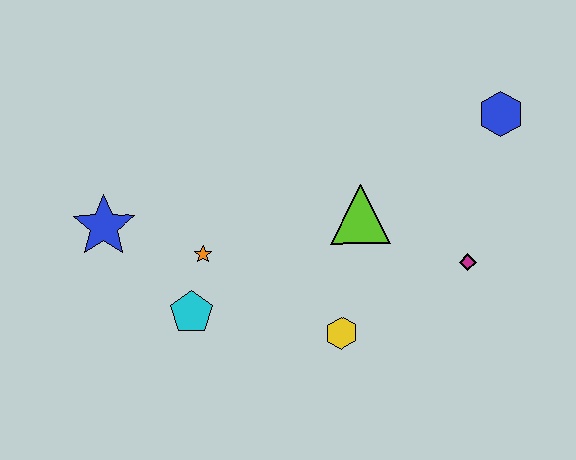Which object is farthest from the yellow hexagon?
The blue hexagon is farthest from the yellow hexagon.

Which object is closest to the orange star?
The cyan pentagon is closest to the orange star.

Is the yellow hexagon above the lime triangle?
No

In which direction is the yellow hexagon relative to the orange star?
The yellow hexagon is to the right of the orange star.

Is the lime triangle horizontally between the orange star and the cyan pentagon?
No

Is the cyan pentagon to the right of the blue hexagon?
No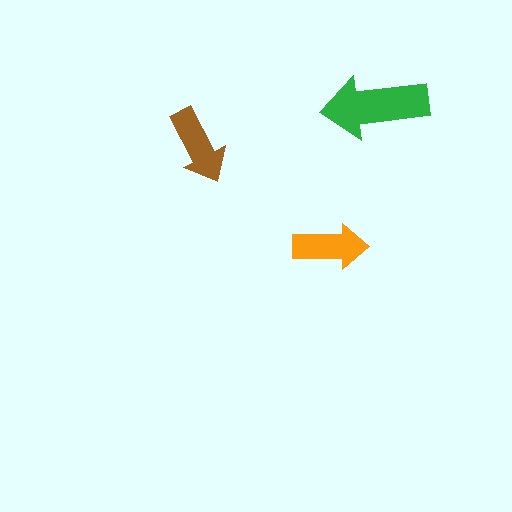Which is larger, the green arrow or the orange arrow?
The green one.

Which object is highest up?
The green arrow is topmost.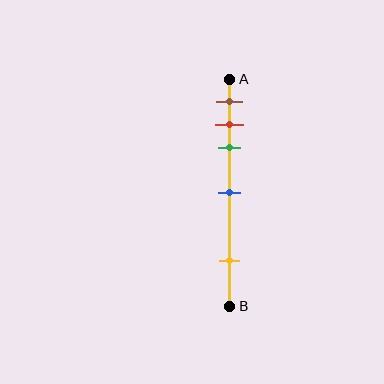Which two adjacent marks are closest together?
The red and green marks are the closest adjacent pair.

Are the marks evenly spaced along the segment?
No, the marks are not evenly spaced.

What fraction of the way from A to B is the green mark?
The green mark is approximately 30% (0.3) of the way from A to B.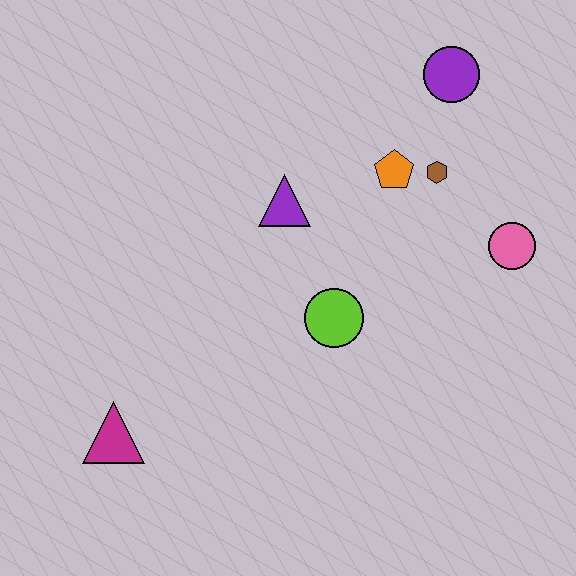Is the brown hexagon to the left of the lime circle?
No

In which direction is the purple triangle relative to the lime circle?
The purple triangle is above the lime circle.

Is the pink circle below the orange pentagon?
Yes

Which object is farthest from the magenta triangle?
The purple circle is farthest from the magenta triangle.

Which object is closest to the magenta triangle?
The lime circle is closest to the magenta triangle.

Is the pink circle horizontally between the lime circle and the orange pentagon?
No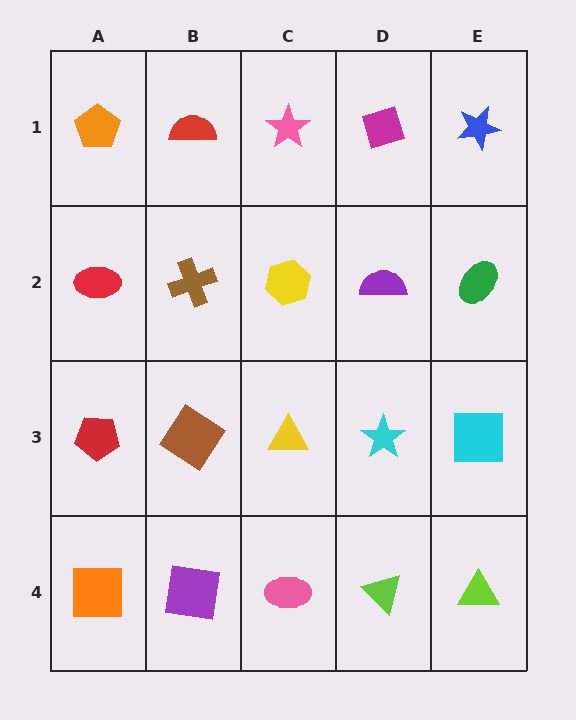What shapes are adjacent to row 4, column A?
A red pentagon (row 3, column A), a purple square (row 4, column B).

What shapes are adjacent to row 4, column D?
A cyan star (row 3, column D), a pink ellipse (row 4, column C), a lime triangle (row 4, column E).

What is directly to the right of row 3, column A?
A brown diamond.